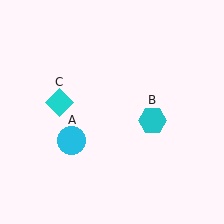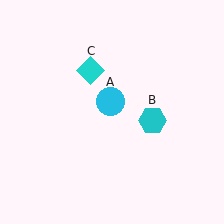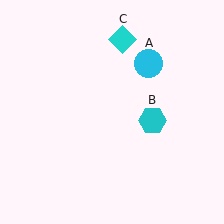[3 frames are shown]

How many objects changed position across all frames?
2 objects changed position: cyan circle (object A), cyan diamond (object C).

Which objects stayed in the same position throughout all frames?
Cyan hexagon (object B) remained stationary.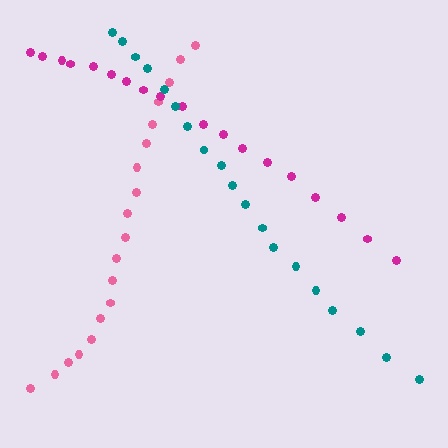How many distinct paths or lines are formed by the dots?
There are 3 distinct paths.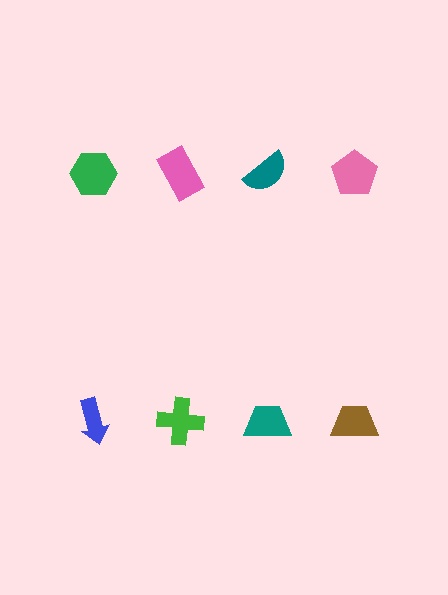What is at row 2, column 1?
A blue arrow.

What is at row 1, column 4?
A pink pentagon.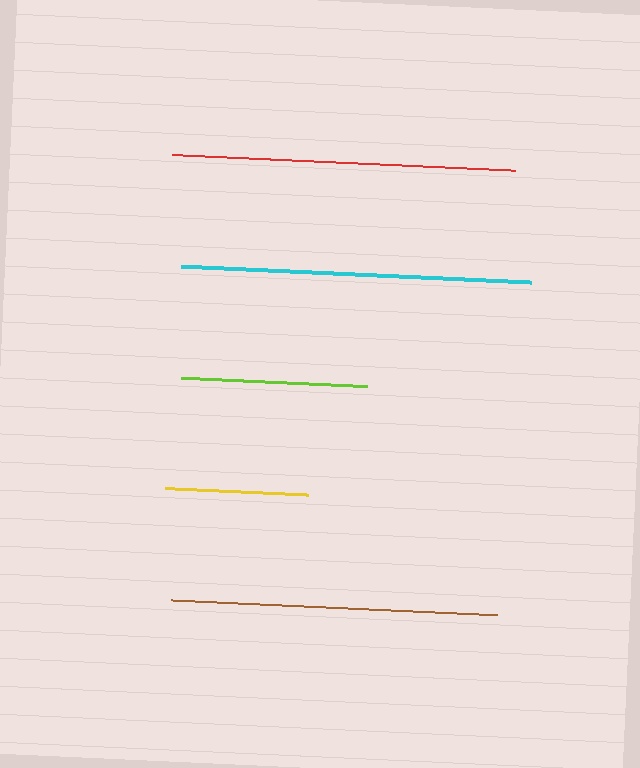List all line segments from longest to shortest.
From longest to shortest: cyan, red, brown, lime, yellow.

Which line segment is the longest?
The cyan line is the longest at approximately 349 pixels.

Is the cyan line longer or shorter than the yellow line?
The cyan line is longer than the yellow line.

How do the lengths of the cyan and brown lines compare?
The cyan and brown lines are approximately the same length.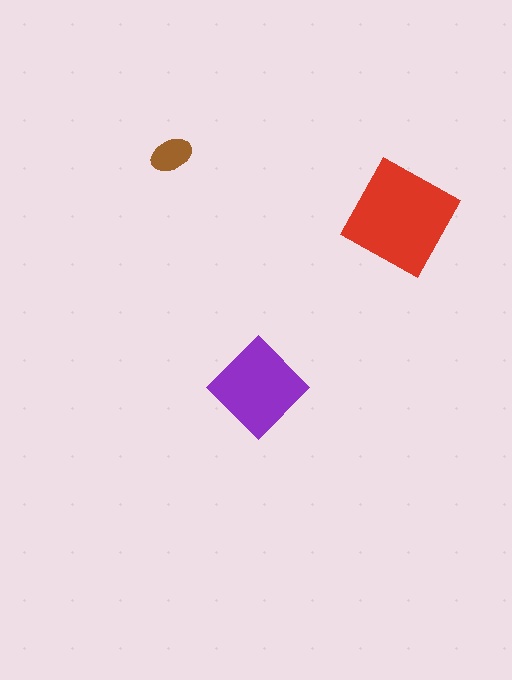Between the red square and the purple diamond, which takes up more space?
The red square.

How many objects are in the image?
There are 3 objects in the image.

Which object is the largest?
The red square.